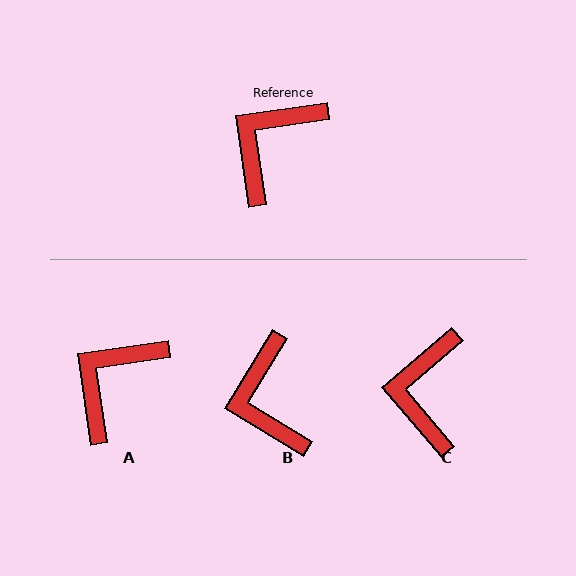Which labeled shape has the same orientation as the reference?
A.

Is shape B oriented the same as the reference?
No, it is off by about 50 degrees.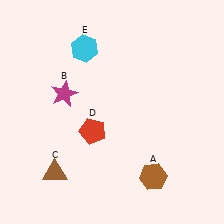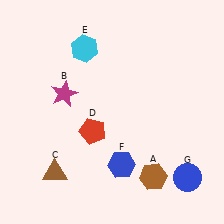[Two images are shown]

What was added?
A blue hexagon (F), a blue circle (G) were added in Image 2.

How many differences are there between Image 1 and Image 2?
There are 2 differences between the two images.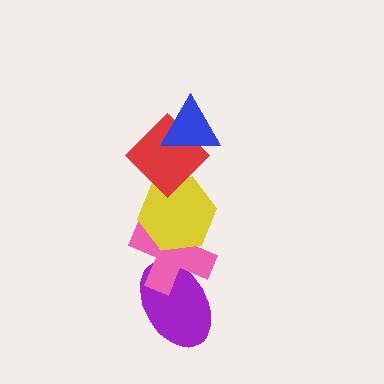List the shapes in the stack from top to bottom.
From top to bottom: the blue triangle, the red diamond, the yellow hexagon, the pink cross, the purple ellipse.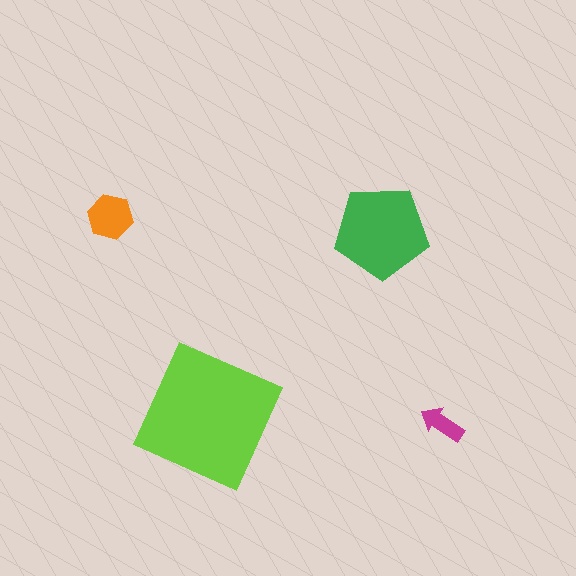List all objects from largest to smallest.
The lime square, the green pentagon, the orange hexagon, the magenta arrow.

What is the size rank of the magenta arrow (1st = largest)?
4th.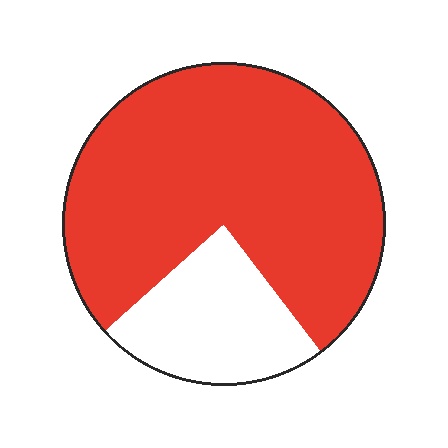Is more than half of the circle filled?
Yes.